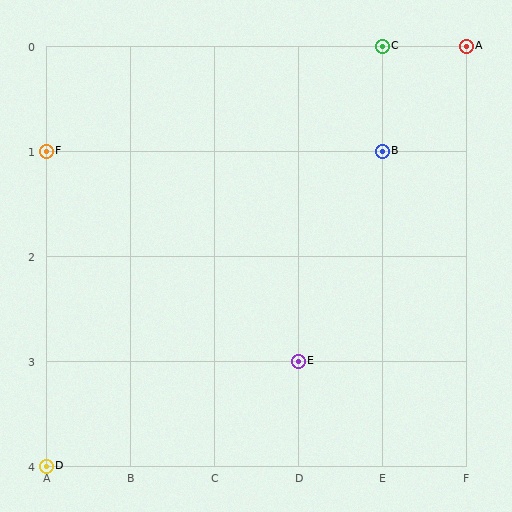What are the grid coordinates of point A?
Point A is at grid coordinates (F, 0).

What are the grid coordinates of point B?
Point B is at grid coordinates (E, 1).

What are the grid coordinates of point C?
Point C is at grid coordinates (E, 0).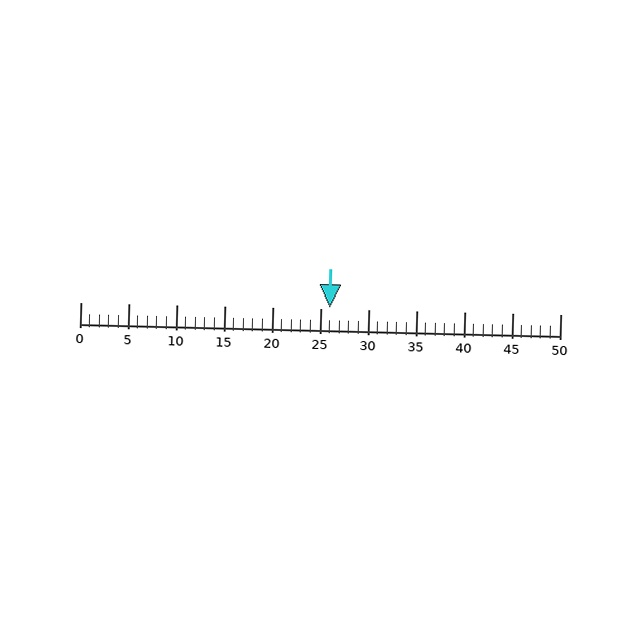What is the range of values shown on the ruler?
The ruler shows values from 0 to 50.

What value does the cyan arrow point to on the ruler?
The cyan arrow points to approximately 26.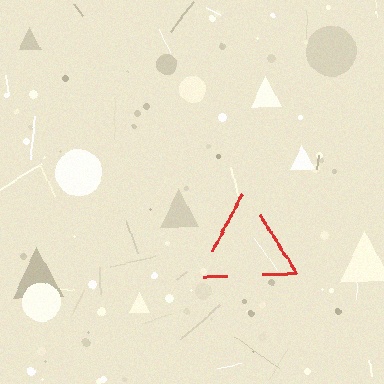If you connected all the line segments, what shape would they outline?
They would outline a triangle.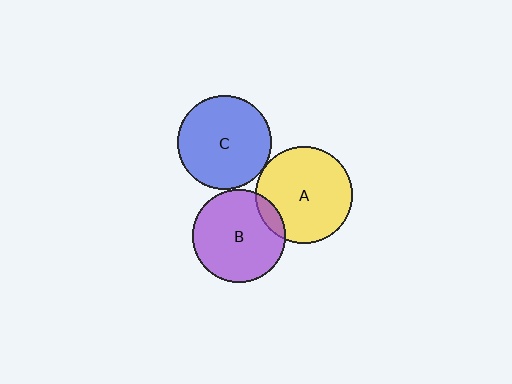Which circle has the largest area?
Circle A (yellow).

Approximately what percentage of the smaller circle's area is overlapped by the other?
Approximately 5%.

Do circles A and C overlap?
Yes.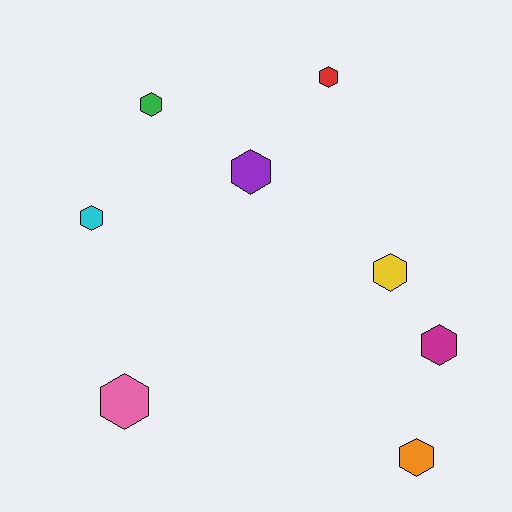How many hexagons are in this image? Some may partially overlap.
There are 8 hexagons.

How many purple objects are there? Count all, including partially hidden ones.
There is 1 purple object.